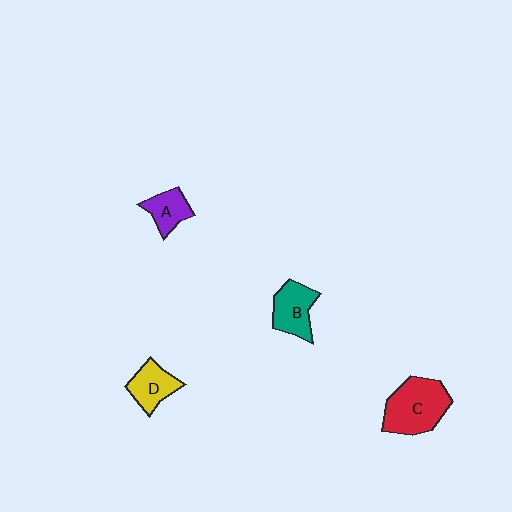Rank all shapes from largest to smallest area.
From largest to smallest: C (red), B (teal), D (yellow), A (purple).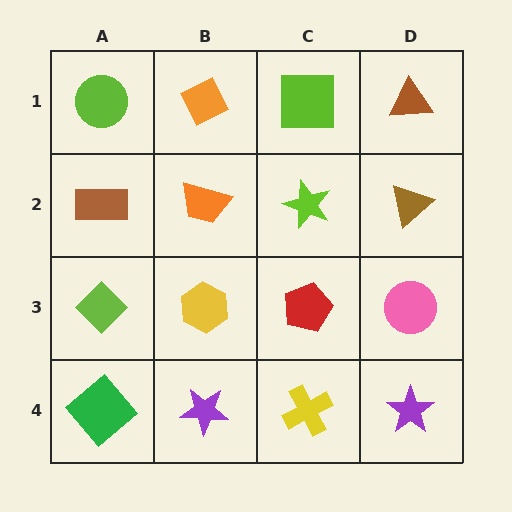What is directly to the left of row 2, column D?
A lime star.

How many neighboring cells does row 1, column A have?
2.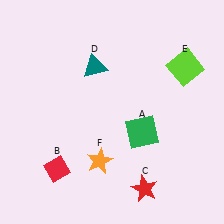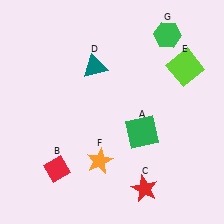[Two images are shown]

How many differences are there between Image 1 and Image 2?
There is 1 difference between the two images.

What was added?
A green hexagon (G) was added in Image 2.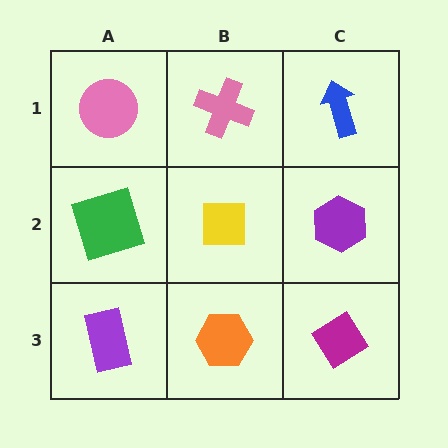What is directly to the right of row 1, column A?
A pink cross.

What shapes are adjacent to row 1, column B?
A yellow square (row 2, column B), a pink circle (row 1, column A), a blue arrow (row 1, column C).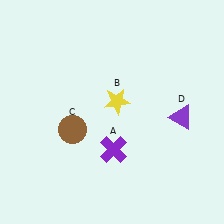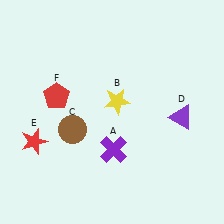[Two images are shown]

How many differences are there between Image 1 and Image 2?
There are 2 differences between the two images.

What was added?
A red star (E), a red pentagon (F) were added in Image 2.